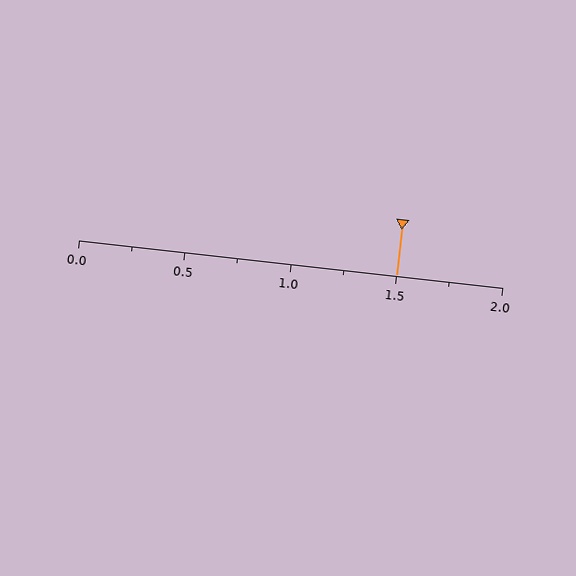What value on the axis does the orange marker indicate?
The marker indicates approximately 1.5.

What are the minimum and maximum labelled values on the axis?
The axis runs from 0.0 to 2.0.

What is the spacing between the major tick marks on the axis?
The major ticks are spaced 0.5 apart.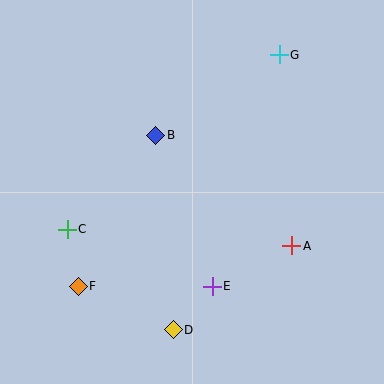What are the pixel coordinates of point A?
Point A is at (292, 246).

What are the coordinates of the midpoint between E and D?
The midpoint between E and D is at (193, 308).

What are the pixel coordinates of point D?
Point D is at (173, 330).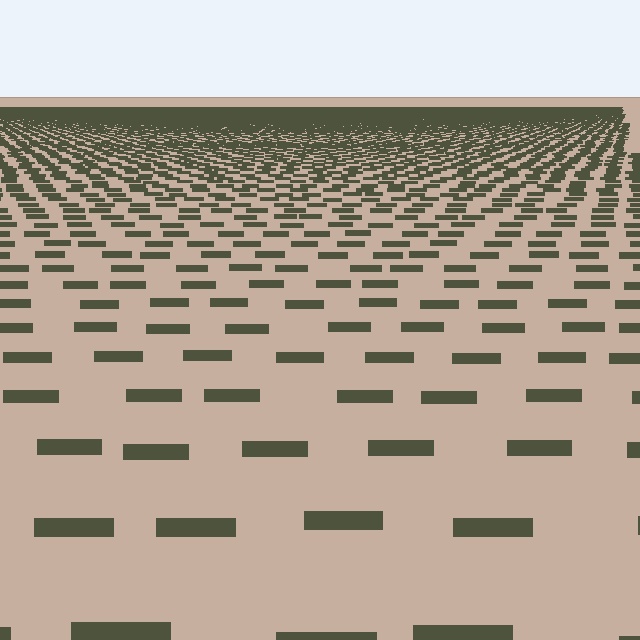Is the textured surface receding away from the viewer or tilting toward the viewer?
The surface is receding away from the viewer. Texture elements get smaller and denser toward the top.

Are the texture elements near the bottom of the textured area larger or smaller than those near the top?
Larger. Near the bottom, elements are closer to the viewer and appear at a bigger on-screen size.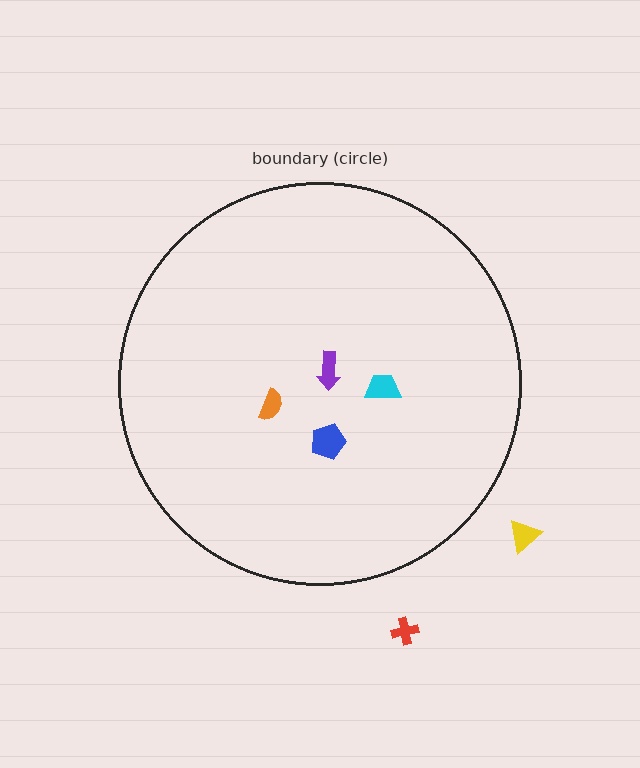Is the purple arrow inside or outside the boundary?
Inside.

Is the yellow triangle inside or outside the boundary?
Outside.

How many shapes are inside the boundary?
4 inside, 2 outside.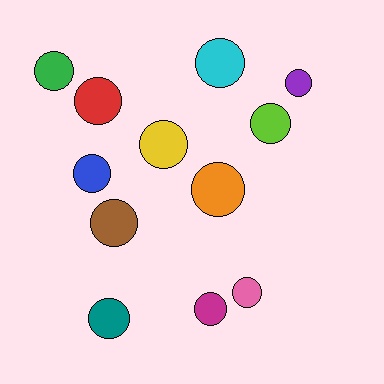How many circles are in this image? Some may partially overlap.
There are 12 circles.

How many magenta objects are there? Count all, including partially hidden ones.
There is 1 magenta object.